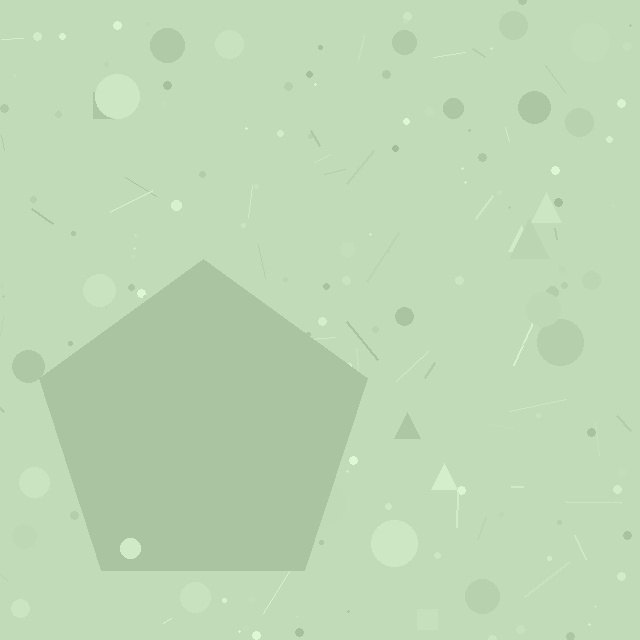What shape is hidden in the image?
A pentagon is hidden in the image.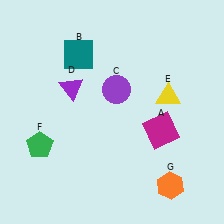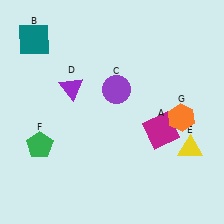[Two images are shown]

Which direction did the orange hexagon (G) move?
The orange hexagon (G) moved up.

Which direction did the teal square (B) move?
The teal square (B) moved left.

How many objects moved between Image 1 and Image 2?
3 objects moved between the two images.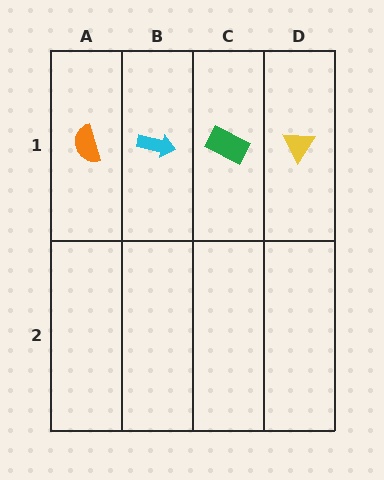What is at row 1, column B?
A cyan arrow.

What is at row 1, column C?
A green rectangle.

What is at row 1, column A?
An orange semicircle.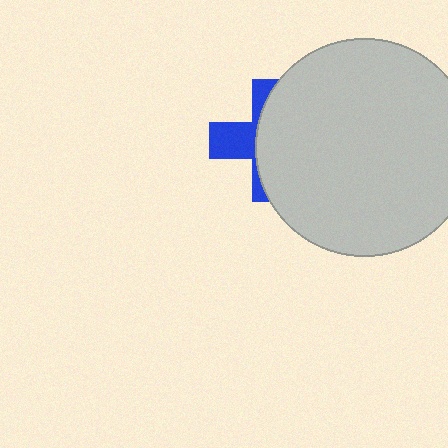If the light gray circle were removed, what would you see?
You would see the complete blue cross.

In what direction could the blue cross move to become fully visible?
The blue cross could move left. That would shift it out from behind the light gray circle entirely.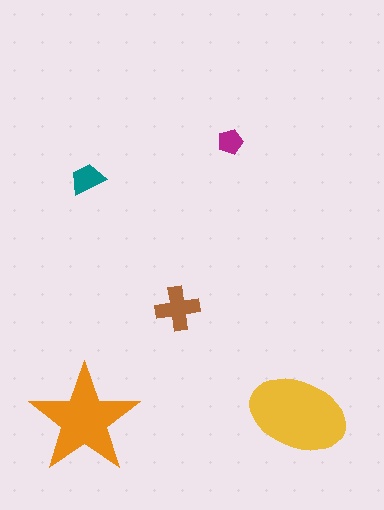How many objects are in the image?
There are 5 objects in the image.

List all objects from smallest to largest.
The magenta pentagon, the teal trapezoid, the brown cross, the orange star, the yellow ellipse.